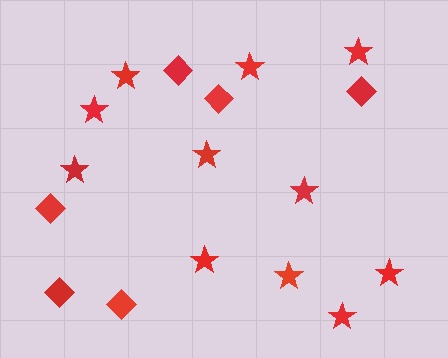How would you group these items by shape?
There are 2 groups: one group of stars (11) and one group of diamonds (6).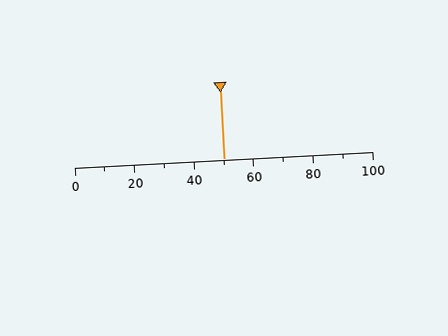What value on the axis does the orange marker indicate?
The marker indicates approximately 50.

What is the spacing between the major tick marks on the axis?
The major ticks are spaced 20 apart.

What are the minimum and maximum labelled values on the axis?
The axis runs from 0 to 100.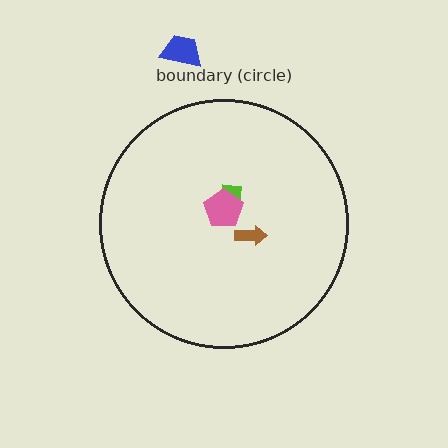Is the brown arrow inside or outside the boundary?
Inside.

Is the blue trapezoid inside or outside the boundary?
Outside.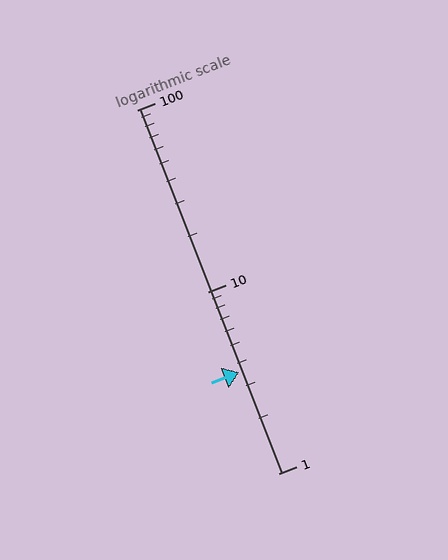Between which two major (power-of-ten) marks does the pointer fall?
The pointer is between 1 and 10.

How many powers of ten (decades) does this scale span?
The scale spans 2 decades, from 1 to 100.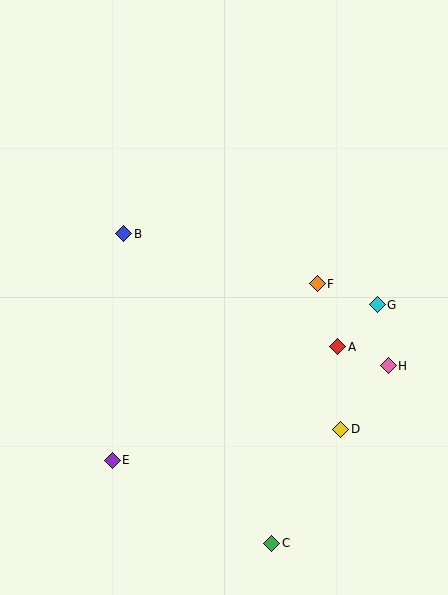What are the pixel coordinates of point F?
Point F is at (317, 284).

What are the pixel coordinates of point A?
Point A is at (338, 347).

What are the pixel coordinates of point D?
Point D is at (341, 429).